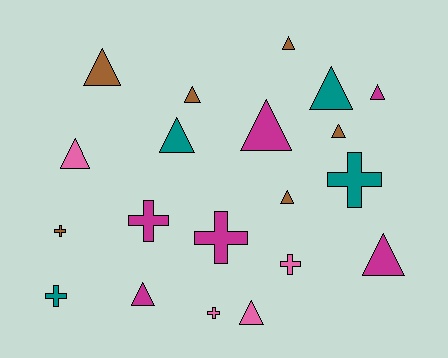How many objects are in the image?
There are 20 objects.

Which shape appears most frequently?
Triangle, with 13 objects.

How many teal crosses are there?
There are 2 teal crosses.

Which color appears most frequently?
Magenta, with 6 objects.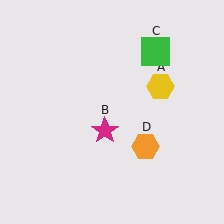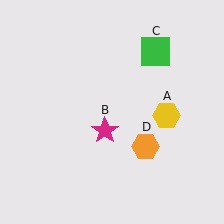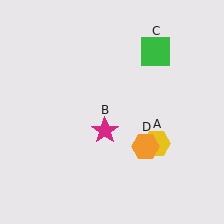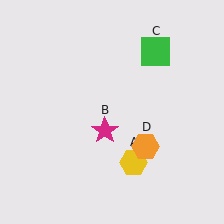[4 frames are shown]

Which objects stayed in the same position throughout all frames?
Magenta star (object B) and green square (object C) and orange hexagon (object D) remained stationary.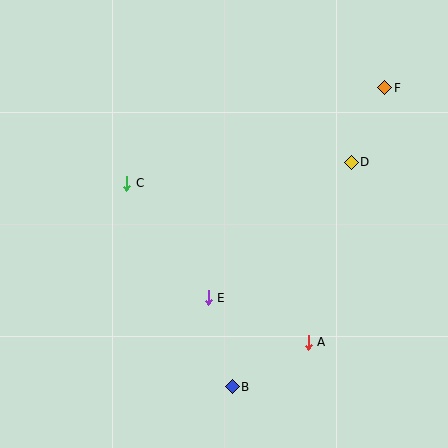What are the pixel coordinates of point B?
Point B is at (232, 387).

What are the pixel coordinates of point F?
Point F is at (385, 88).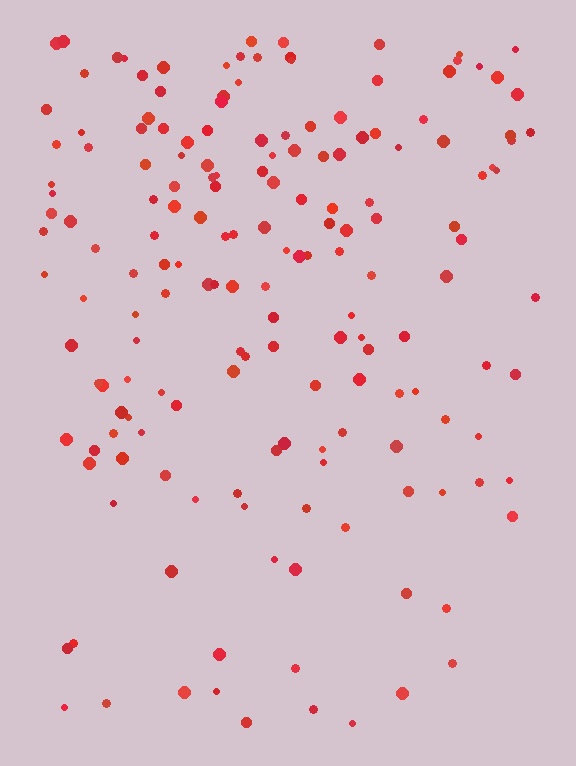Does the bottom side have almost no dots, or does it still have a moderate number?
Still a moderate number, just noticeably fewer than the top.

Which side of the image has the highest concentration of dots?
The top.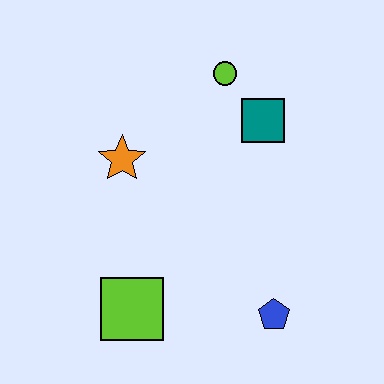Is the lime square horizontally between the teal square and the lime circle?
No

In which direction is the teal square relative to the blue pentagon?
The teal square is above the blue pentagon.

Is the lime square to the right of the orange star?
Yes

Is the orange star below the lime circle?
Yes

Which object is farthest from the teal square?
The lime square is farthest from the teal square.